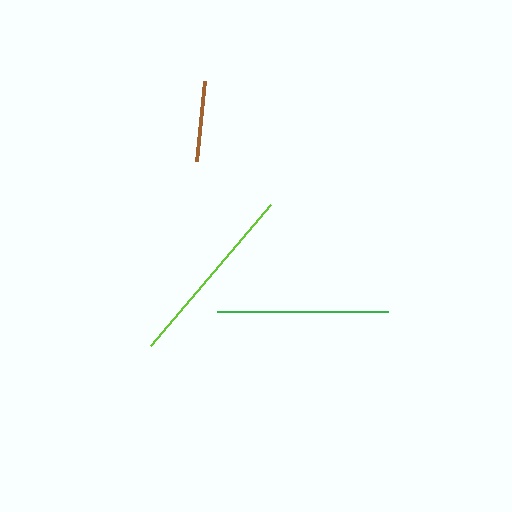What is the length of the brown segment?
The brown segment is approximately 81 pixels long.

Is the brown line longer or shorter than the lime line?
The lime line is longer than the brown line.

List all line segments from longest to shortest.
From longest to shortest: lime, green, brown.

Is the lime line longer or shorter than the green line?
The lime line is longer than the green line.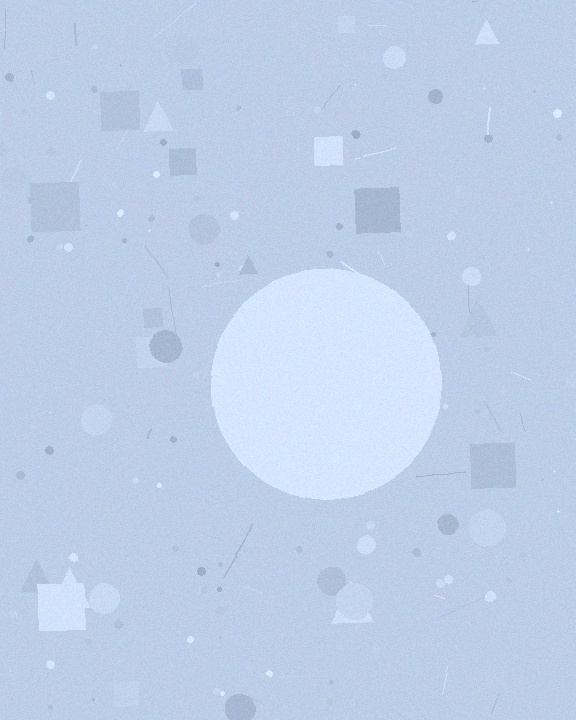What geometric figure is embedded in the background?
A circle is embedded in the background.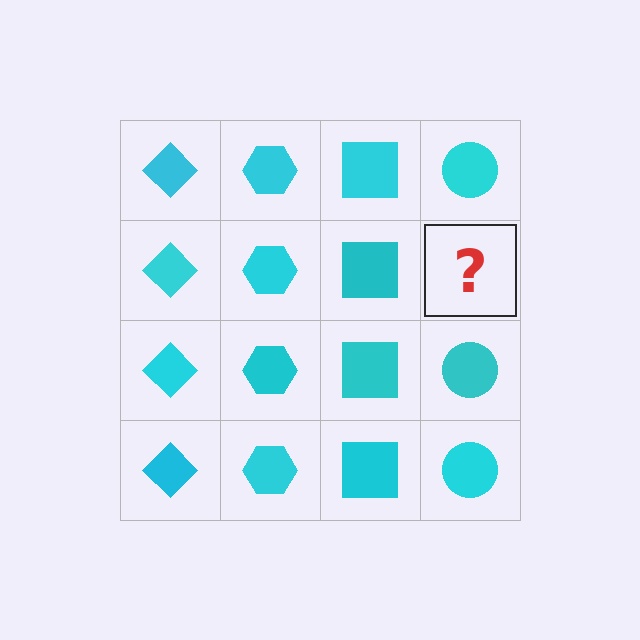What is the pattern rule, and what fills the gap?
The rule is that each column has a consistent shape. The gap should be filled with a cyan circle.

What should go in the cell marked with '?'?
The missing cell should contain a cyan circle.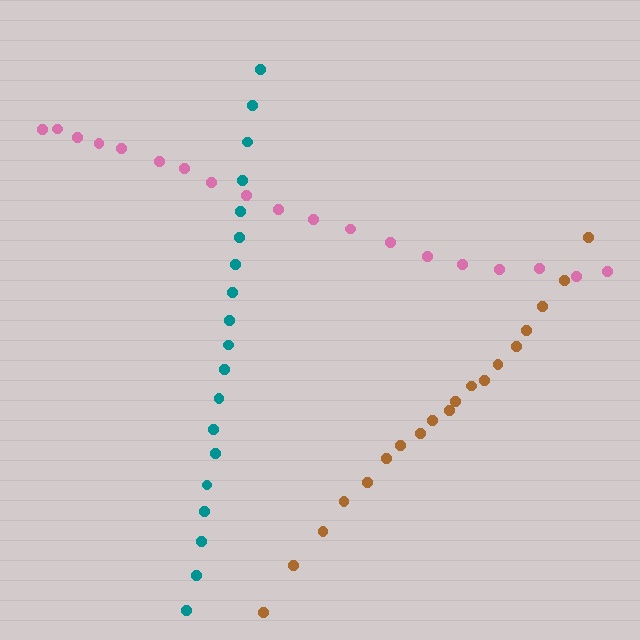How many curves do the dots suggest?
There are 3 distinct paths.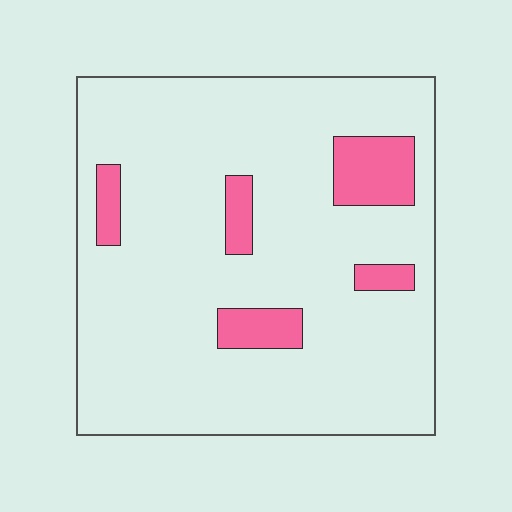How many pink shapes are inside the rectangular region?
5.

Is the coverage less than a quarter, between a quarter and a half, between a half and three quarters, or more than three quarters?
Less than a quarter.